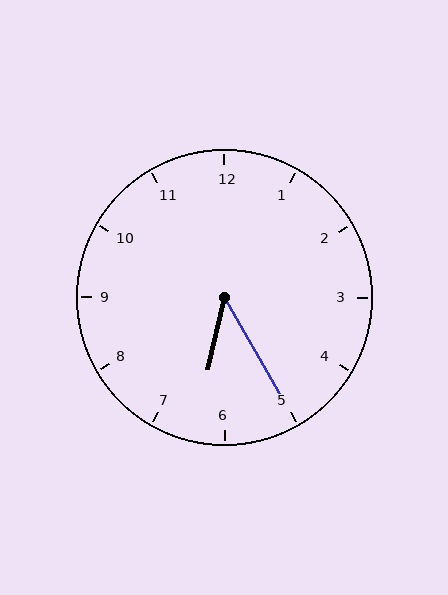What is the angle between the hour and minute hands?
Approximately 42 degrees.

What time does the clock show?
6:25.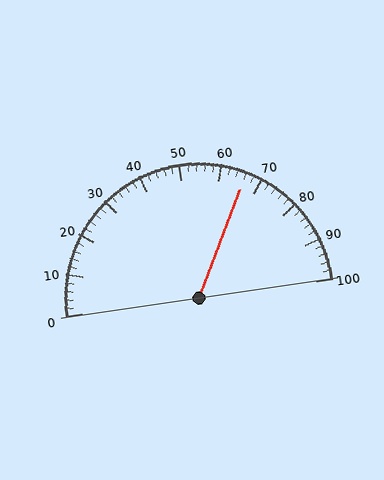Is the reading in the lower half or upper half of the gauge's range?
The reading is in the upper half of the range (0 to 100).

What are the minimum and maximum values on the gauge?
The gauge ranges from 0 to 100.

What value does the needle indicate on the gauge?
The needle indicates approximately 66.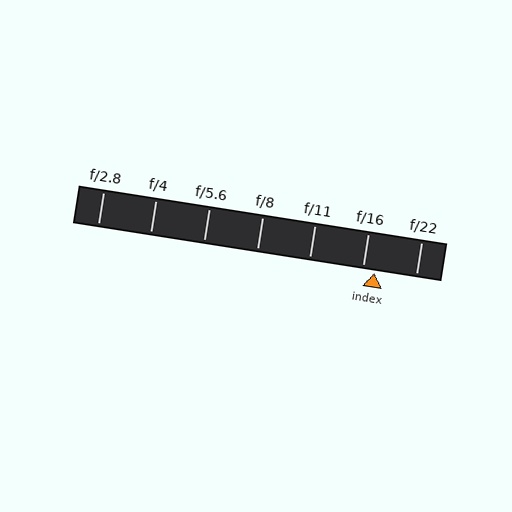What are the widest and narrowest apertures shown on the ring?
The widest aperture shown is f/2.8 and the narrowest is f/22.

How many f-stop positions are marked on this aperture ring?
There are 7 f-stop positions marked.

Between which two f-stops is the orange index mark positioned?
The index mark is between f/16 and f/22.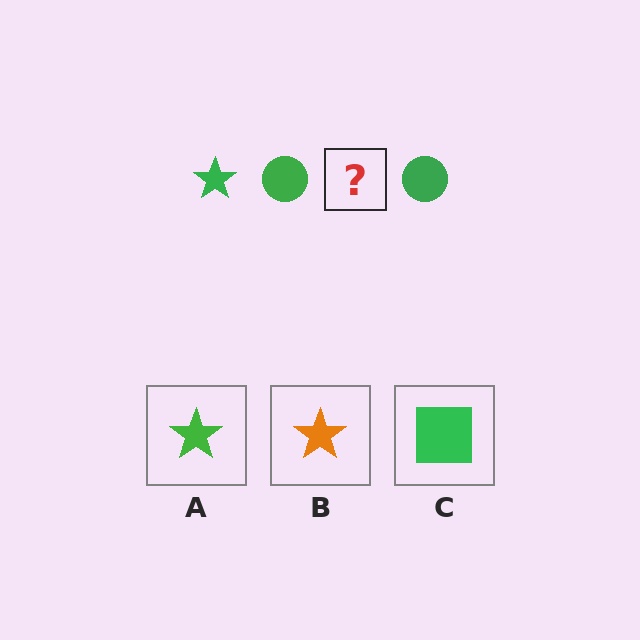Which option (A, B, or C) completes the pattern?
A.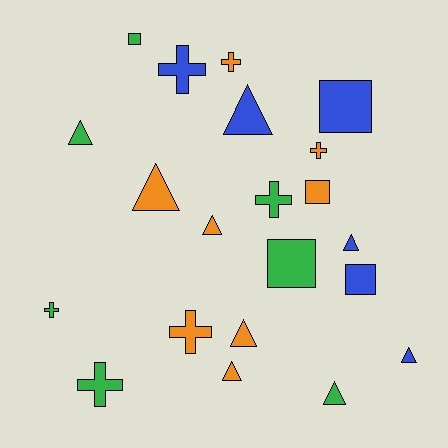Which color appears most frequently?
Orange, with 8 objects.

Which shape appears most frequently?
Triangle, with 9 objects.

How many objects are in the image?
There are 21 objects.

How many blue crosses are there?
There is 1 blue cross.